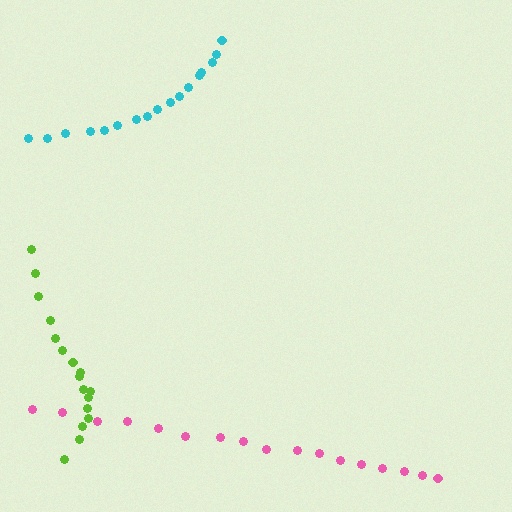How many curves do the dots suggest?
There are 3 distinct paths.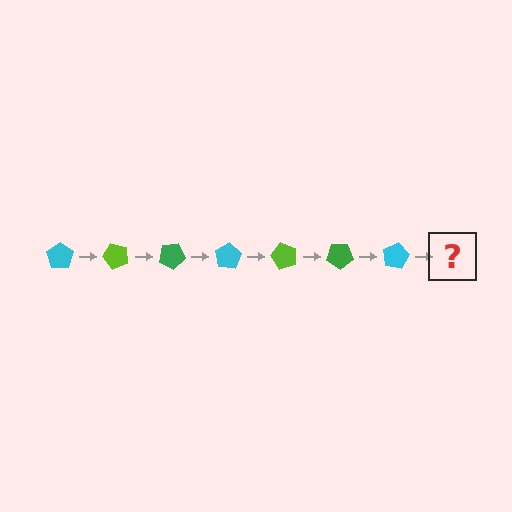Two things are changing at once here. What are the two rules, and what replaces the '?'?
The two rules are that it rotates 50 degrees each step and the color cycles through cyan, lime, and green. The '?' should be a lime pentagon, rotated 350 degrees from the start.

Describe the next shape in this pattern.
It should be a lime pentagon, rotated 350 degrees from the start.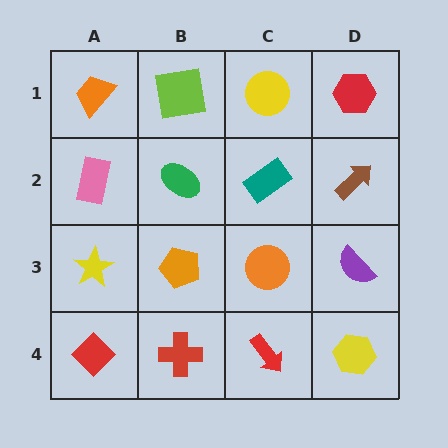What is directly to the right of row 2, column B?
A teal rectangle.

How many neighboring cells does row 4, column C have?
3.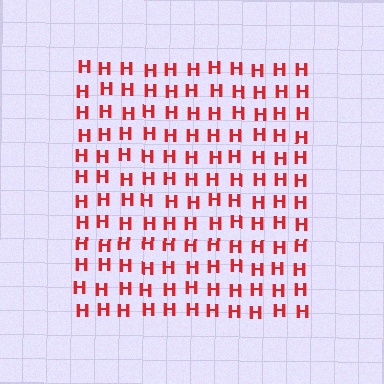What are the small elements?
The small elements are letter H's.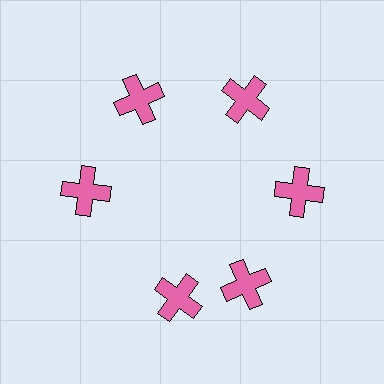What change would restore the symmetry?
The symmetry would be restored by rotating it back into even spacing with its neighbors so that all 6 crosses sit at equal angles and equal distance from the center.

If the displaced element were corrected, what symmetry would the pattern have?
It would have 6-fold rotational symmetry — the pattern would map onto itself every 60 degrees.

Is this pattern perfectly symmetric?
No. The 6 pink crosses are arranged in a ring, but one element near the 7 o'clock position is rotated out of alignment along the ring, breaking the 6-fold rotational symmetry.